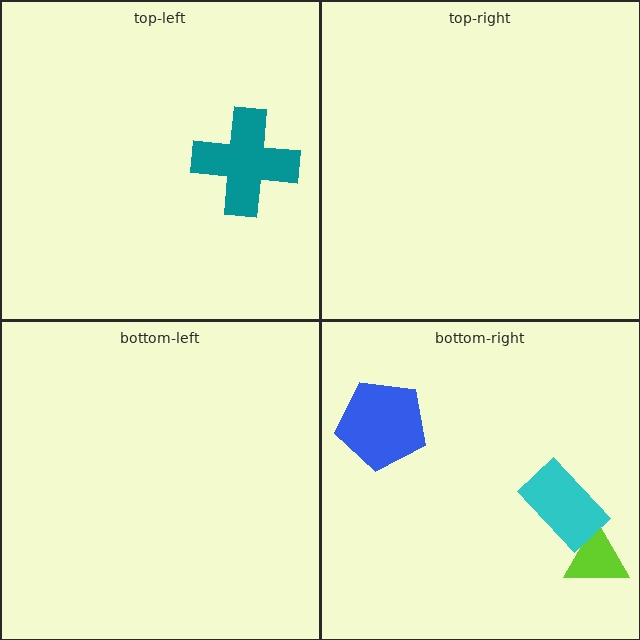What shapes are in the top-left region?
The teal cross.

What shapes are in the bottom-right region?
The blue pentagon, the lime triangle, the cyan rectangle.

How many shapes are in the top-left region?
1.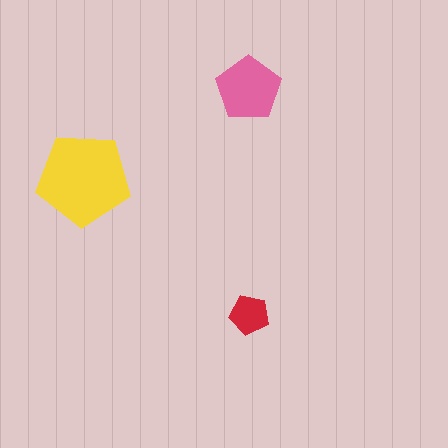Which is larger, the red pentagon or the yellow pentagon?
The yellow one.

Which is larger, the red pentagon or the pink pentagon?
The pink one.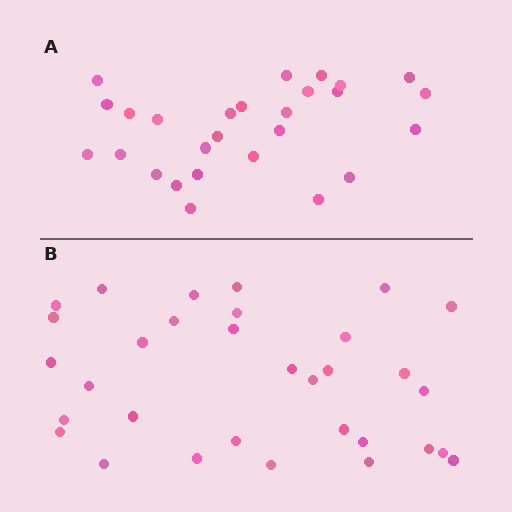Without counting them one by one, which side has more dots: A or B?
Region B (the bottom region) has more dots.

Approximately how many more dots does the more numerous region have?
Region B has about 5 more dots than region A.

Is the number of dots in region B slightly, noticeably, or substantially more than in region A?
Region B has only slightly more — the two regions are fairly close. The ratio is roughly 1.2 to 1.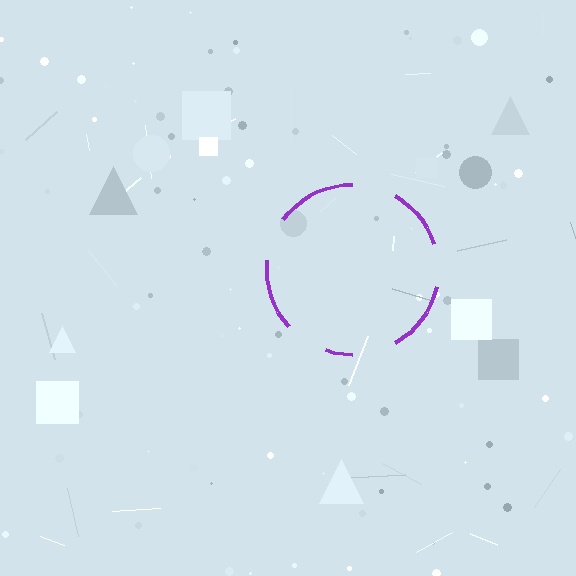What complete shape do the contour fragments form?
The contour fragments form a circle.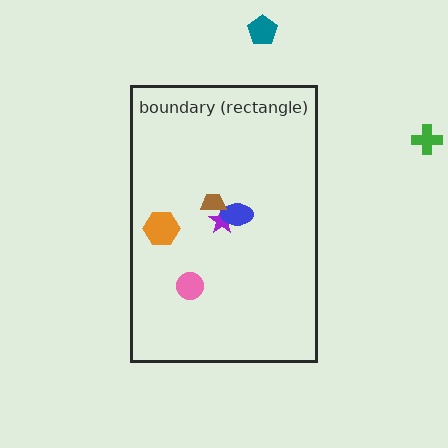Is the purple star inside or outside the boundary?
Inside.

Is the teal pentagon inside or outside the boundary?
Outside.